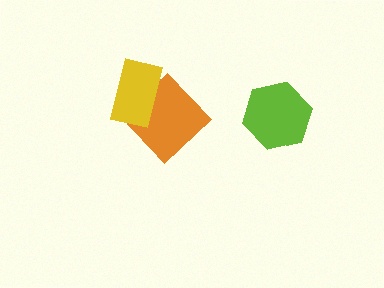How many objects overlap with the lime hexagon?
0 objects overlap with the lime hexagon.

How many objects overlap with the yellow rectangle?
1 object overlaps with the yellow rectangle.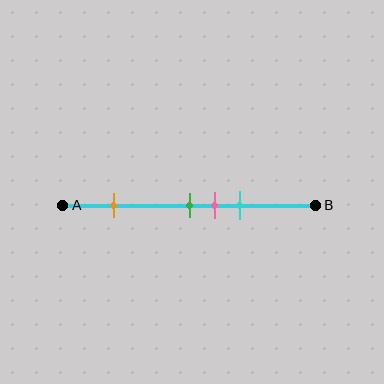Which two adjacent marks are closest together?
The green and pink marks are the closest adjacent pair.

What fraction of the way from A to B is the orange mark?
The orange mark is approximately 20% (0.2) of the way from A to B.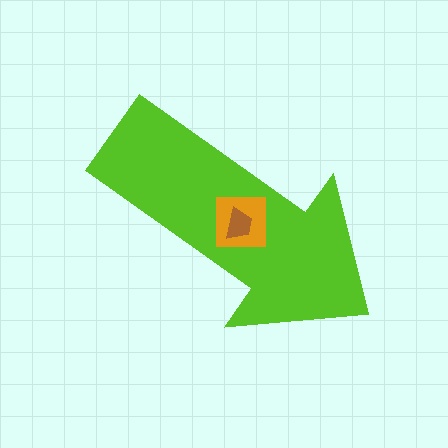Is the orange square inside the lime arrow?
Yes.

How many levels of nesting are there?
3.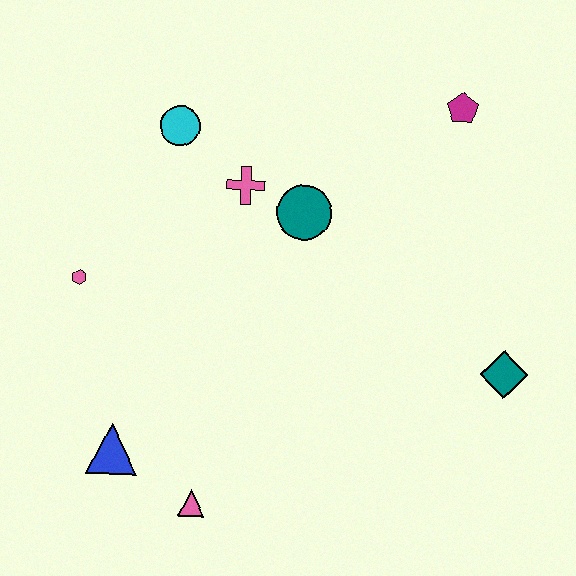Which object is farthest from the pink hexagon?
The teal diamond is farthest from the pink hexagon.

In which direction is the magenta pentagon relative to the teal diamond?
The magenta pentagon is above the teal diamond.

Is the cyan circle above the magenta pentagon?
No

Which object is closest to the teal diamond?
The teal circle is closest to the teal diamond.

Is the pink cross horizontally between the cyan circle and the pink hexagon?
No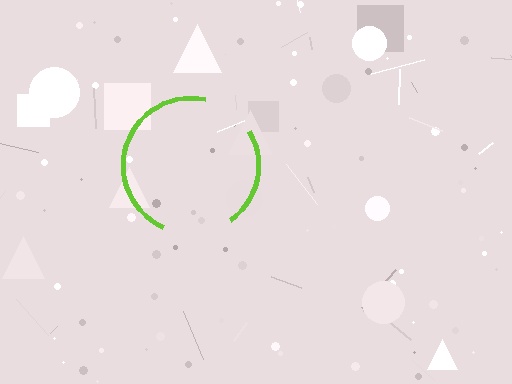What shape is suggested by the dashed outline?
The dashed outline suggests a circle.